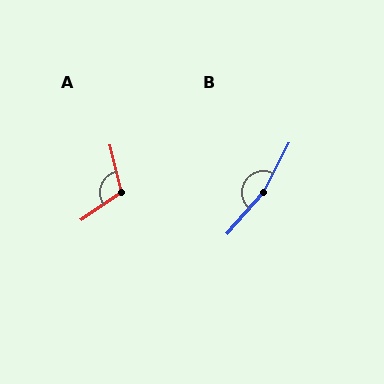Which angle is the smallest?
A, at approximately 110 degrees.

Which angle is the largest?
B, at approximately 166 degrees.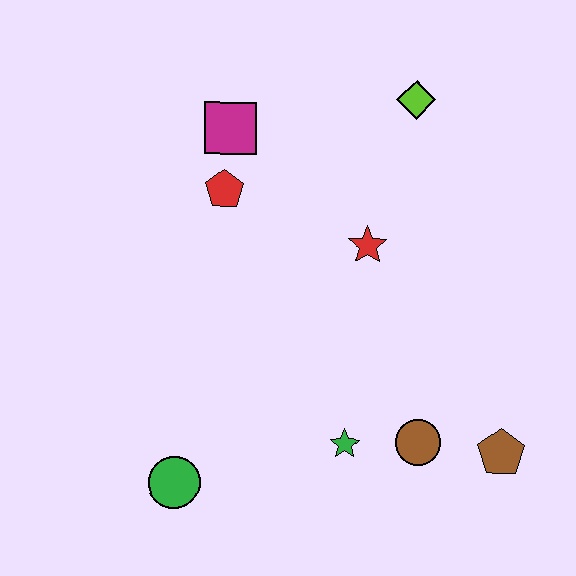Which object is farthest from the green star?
The lime diamond is farthest from the green star.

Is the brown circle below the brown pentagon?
No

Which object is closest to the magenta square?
The red pentagon is closest to the magenta square.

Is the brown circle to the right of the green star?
Yes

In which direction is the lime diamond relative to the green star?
The lime diamond is above the green star.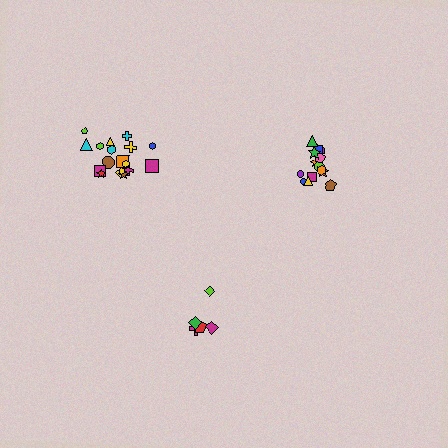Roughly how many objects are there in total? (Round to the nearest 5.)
Roughly 40 objects in total.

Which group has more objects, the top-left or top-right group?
The top-left group.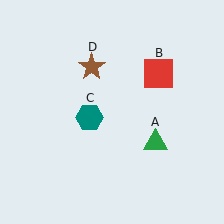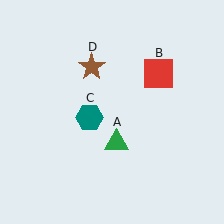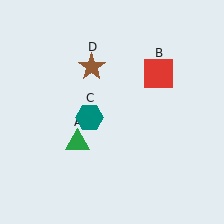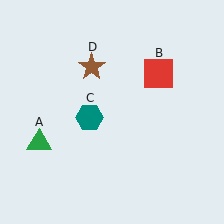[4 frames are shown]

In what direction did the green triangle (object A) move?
The green triangle (object A) moved left.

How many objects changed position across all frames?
1 object changed position: green triangle (object A).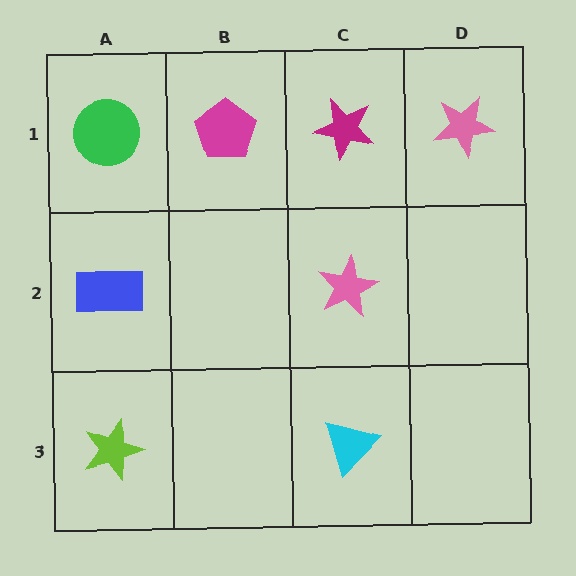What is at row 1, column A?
A green circle.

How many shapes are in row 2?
2 shapes.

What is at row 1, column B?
A magenta pentagon.